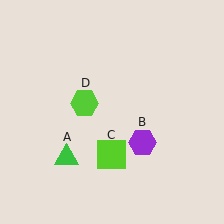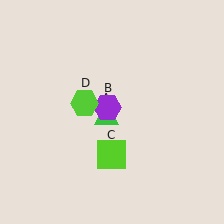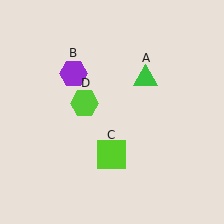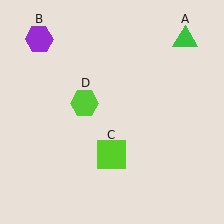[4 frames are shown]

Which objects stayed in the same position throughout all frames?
Lime square (object C) and lime hexagon (object D) remained stationary.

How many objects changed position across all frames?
2 objects changed position: green triangle (object A), purple hexagon (object B).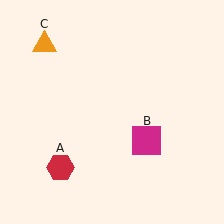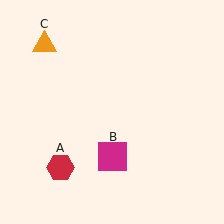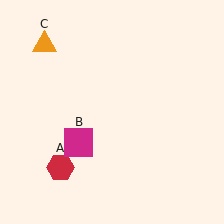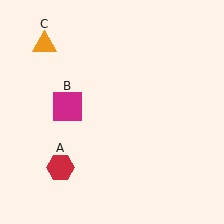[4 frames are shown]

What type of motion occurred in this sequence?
The magenta square (object B) rotated clockwise around the center of the scene.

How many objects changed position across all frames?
1 object changed position: magenta square (object B).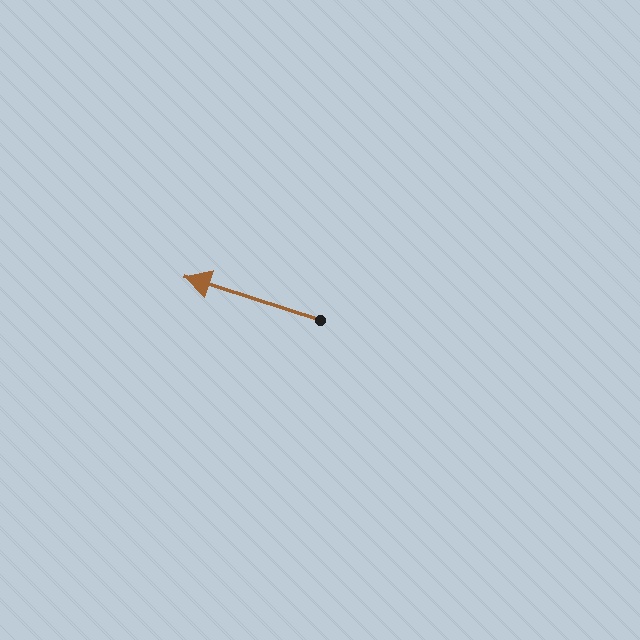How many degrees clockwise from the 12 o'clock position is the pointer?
Approximately 288 degrees.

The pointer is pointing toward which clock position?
Roughly 10 o'clock.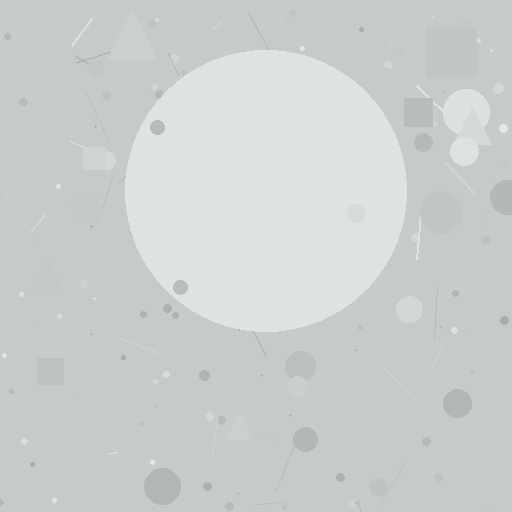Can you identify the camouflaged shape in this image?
The camouflaged shape is a circle.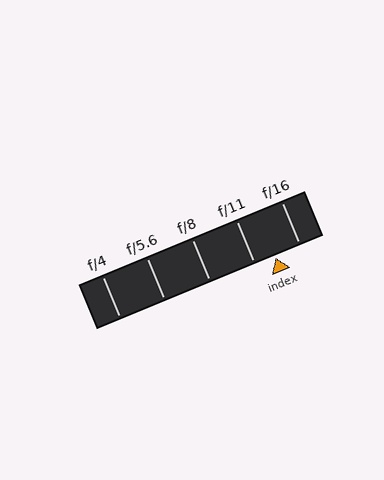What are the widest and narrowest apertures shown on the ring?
The widest aperture shown is f/4 and the narrowest is f/16.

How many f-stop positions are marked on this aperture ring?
There are 5 f-stop positions marked.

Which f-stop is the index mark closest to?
The index mark is closest to f/11.